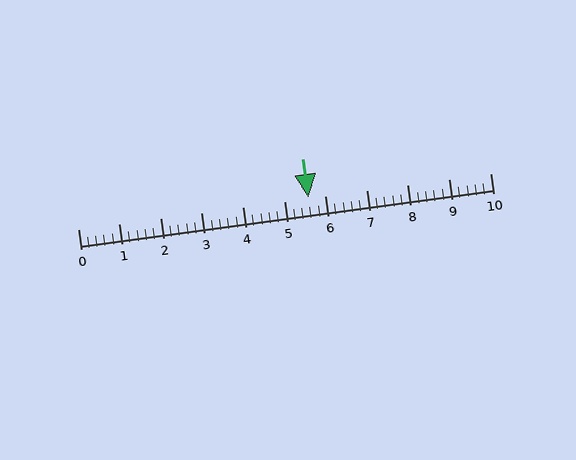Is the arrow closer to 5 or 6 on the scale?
The arrow is closer to 6.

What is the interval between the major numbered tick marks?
The major tick marks are spaced 1 units apart.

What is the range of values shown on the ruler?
The ruler shows values from 0 to 10.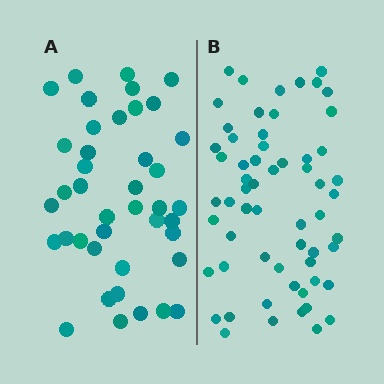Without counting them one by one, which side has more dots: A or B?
Region B (the right region) has more dots.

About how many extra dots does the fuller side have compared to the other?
Region B has approximately 20 more dots than region A.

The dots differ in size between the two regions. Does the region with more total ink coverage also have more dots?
No. Region A has more total ink coverage because its dots are larger, but region B actually contains more individual dots. Total area can be misleading — the number of items is what matters here.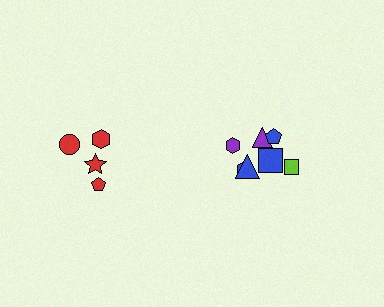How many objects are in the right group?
There are 7 objects.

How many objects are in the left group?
There are 4 objects.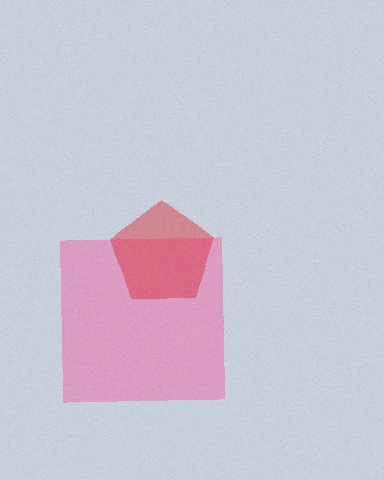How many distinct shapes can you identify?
There are 2 distinct shapes: a pink square, a red pentagon.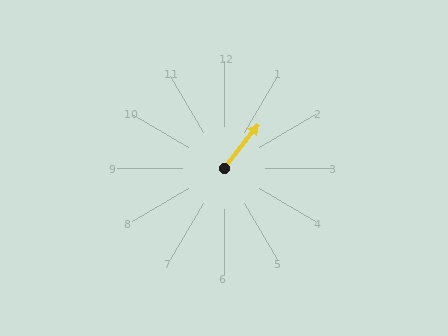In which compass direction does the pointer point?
Northeast.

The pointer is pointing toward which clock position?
Roughly 1 o'clock.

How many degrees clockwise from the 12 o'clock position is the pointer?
Approximately 38 degrees.